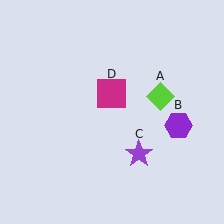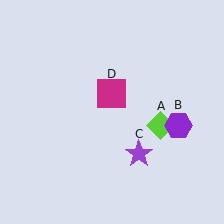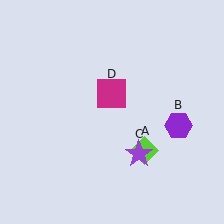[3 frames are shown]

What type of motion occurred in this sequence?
The lime diamond (object A) rotated clockwise around the center of the scene.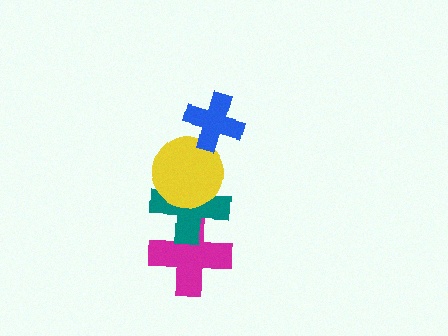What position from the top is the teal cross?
The teal cross is 3rd from the top.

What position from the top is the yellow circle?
The yellow circle is 2nd from the top.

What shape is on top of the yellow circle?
The blue cross is on top of the yellow circle.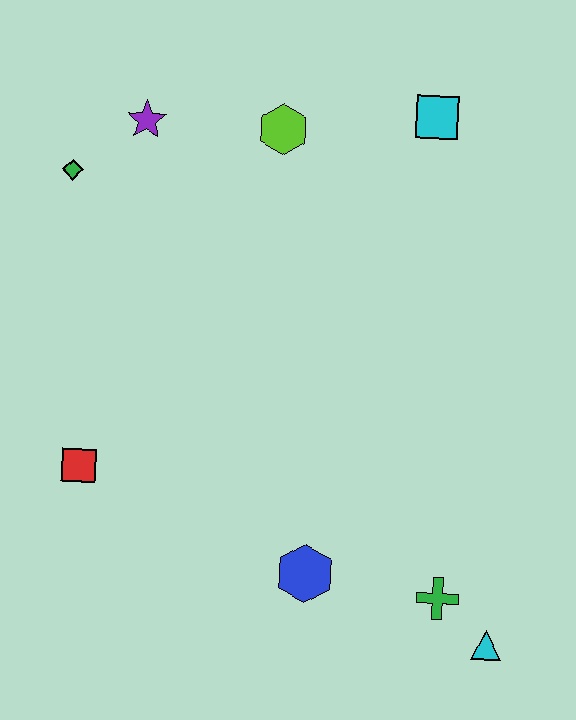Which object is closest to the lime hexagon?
The purple star is closest to the lime hexagon.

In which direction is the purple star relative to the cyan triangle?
The purple star is above the cyan triangle.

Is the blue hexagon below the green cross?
No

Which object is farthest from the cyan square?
The cyan triangle is farthest from the cyan square.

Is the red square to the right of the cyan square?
No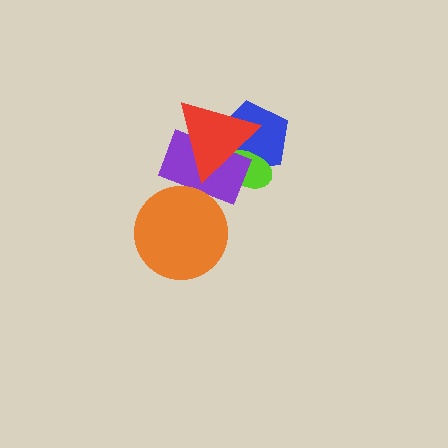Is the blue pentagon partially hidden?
Yes, it is partially covered by another shape.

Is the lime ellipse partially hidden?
Yes, it is partially covered by another shape.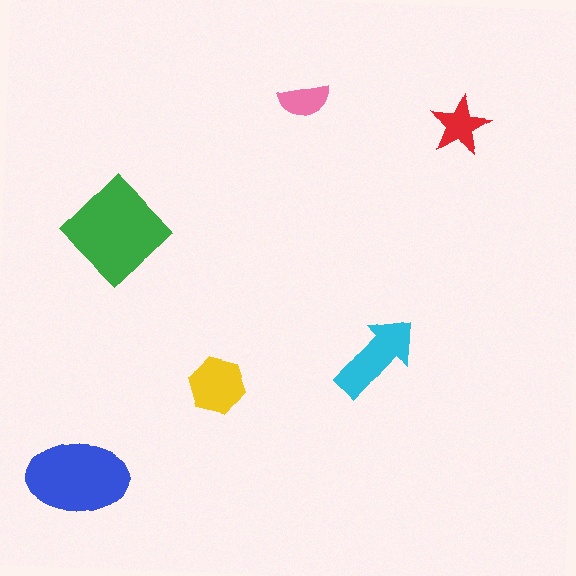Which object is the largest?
The green diamond.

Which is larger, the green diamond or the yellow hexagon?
The green diamond.